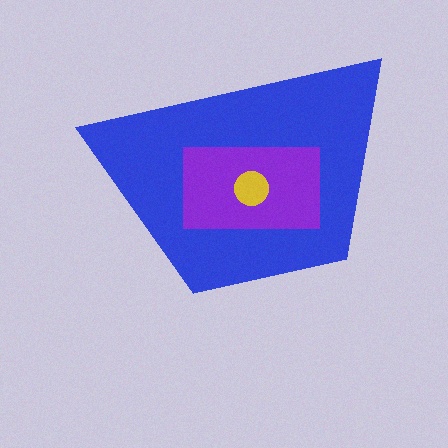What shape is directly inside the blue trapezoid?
The purple rectangle.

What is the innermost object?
The yellow circle.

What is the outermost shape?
The blue trapezoid.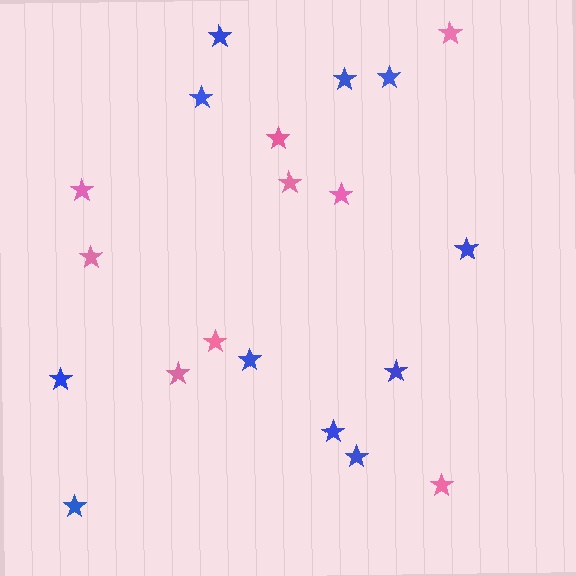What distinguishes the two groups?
There are 2 groups: one group of blue stars (11) and one group of pink stars (9).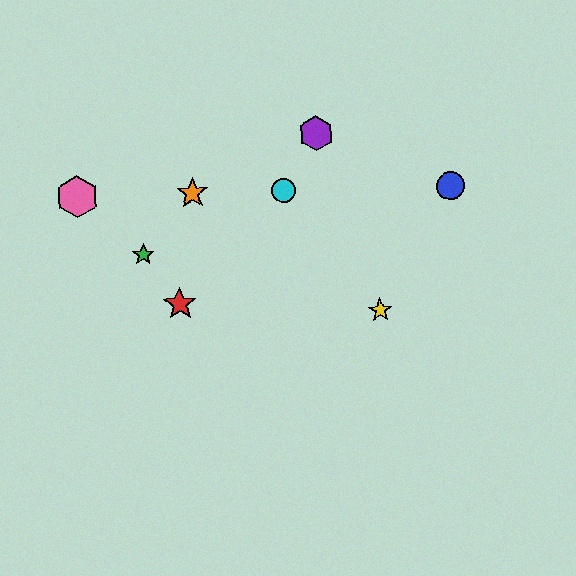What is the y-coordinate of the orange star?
The orange star is at y≈193.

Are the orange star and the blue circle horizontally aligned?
Yes, both are at y≈193.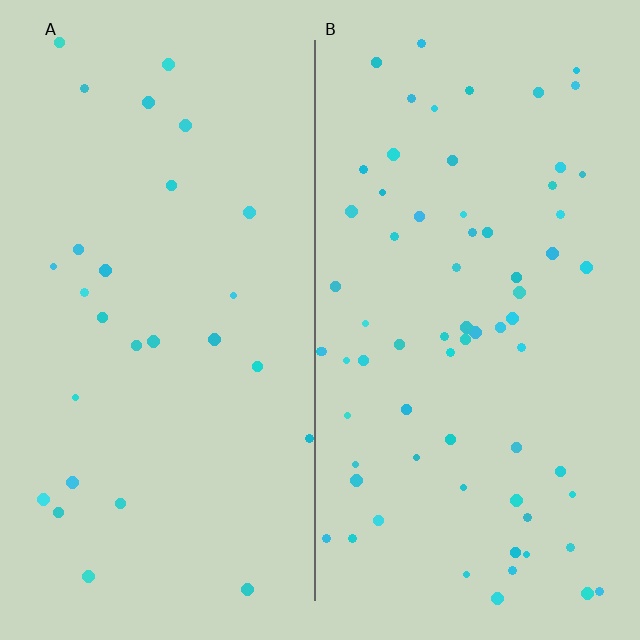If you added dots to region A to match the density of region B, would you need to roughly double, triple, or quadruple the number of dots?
Approximately triple.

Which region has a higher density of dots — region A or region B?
B (the right).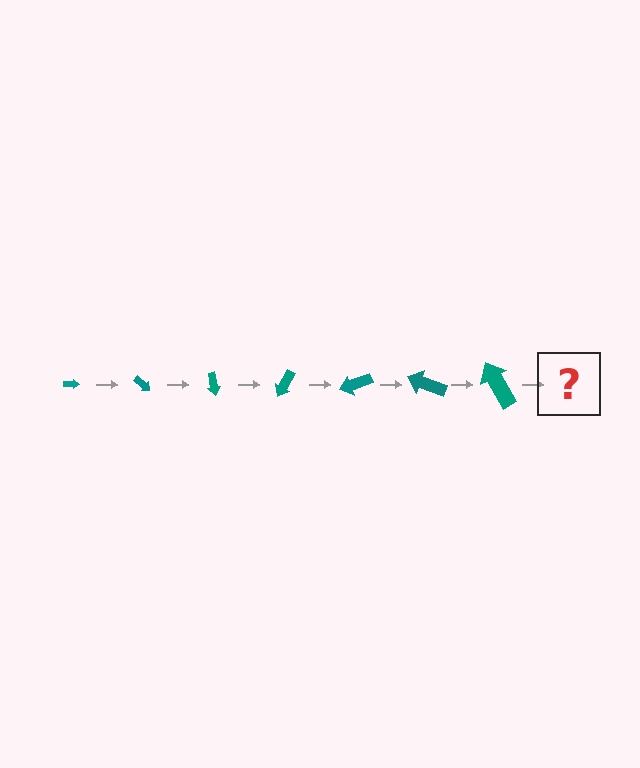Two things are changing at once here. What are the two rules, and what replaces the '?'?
The two rules are that the arrow grows larger each step and it rotates 40 degrees each step. The '?' should be an arrow, larger than the previous one and rotated 280 degrees from the start.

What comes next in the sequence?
The next element should be an arrow, larger than the previous one and rotated 280 degrees from the start.